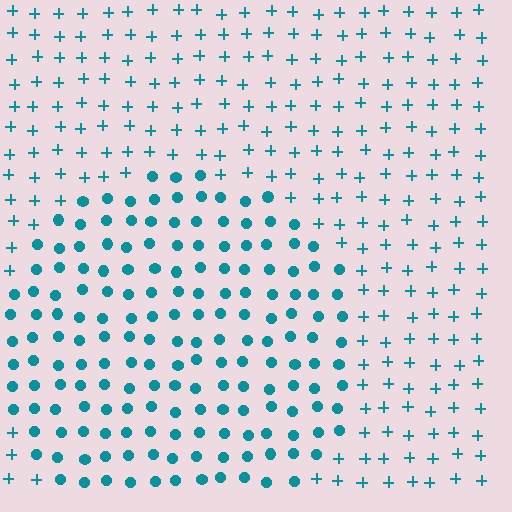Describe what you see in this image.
The image is filled with small teal elements arranged in a uniform grid. A circle-shaped region contains circles, while the surrounding area contains plus signs. The boundary is defined purely by the change in element shape.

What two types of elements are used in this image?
The image uses circles inside the circle region and plus signs outside it.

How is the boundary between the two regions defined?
The boundary is defined by a change in element shape: circles inside vs. plus signs outside. All elements share the same color and spacing.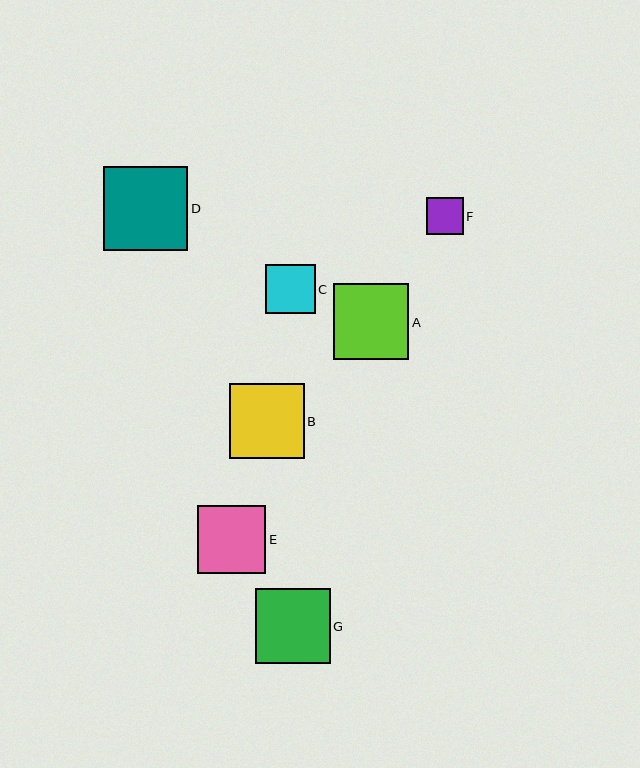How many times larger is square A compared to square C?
Square A is approximately 1.5 times the size of square C.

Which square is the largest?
Square D is the largest with a size of approximately 84 pixels.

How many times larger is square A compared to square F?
Square A is approximately 2.0 times the size of square F.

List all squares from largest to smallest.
From largest to smallest: D, A, B, G, E, C, F.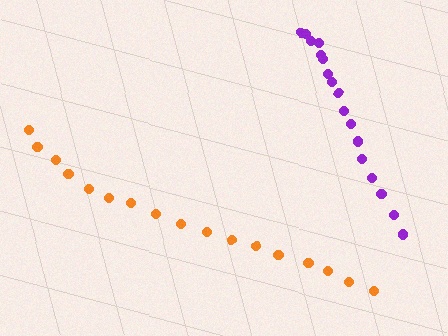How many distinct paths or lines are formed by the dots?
There are 2 distinct paths.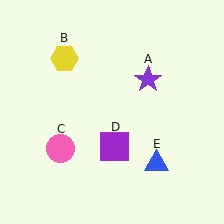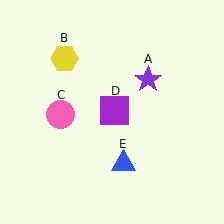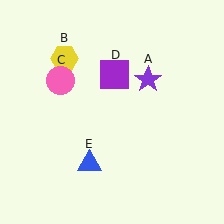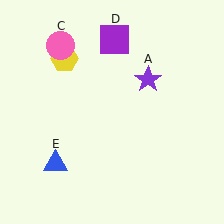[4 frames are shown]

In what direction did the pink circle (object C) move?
The pink circle (object C) moved up.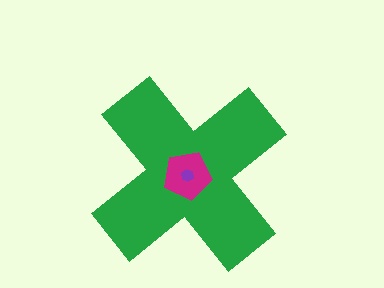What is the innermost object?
The purple hexagon.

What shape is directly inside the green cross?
The magenta pentagon.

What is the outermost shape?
The green cross.